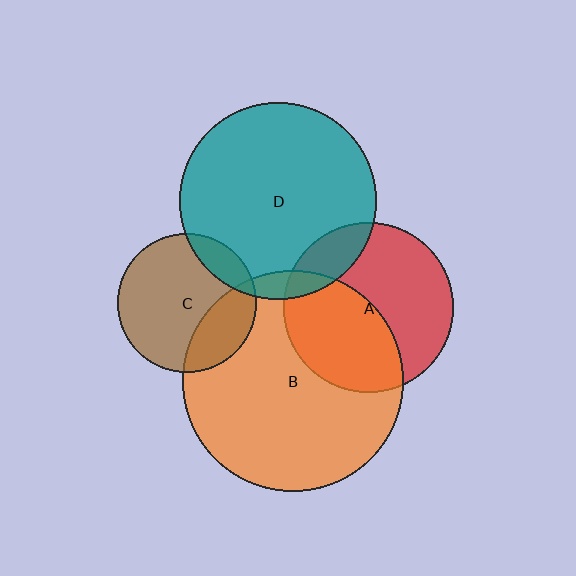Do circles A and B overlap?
Yes.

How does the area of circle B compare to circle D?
Approximately 1.3 times.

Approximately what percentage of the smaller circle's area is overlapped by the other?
Approximately 45%.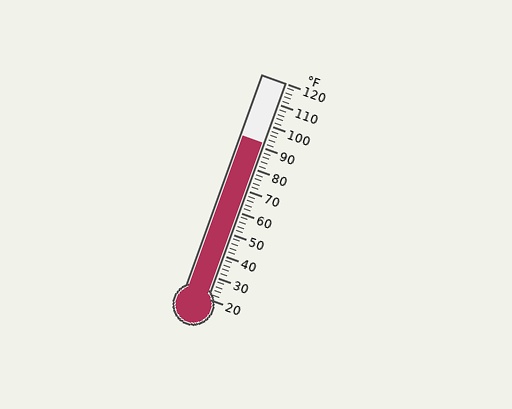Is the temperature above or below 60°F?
The temperature is above 60°F.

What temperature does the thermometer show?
The thermometer shows approximately 92°F.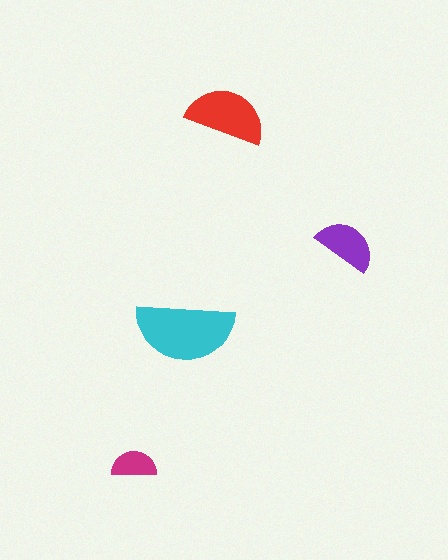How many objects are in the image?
There are 4 objects in the image.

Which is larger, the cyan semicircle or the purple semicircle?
The cyan one.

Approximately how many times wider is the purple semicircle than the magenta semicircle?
About 1.5 times wider.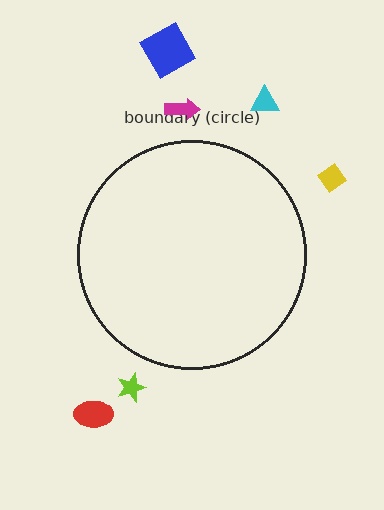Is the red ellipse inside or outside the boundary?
Outside.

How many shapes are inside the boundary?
0 inside, 6 outside.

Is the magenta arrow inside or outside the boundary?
Outside.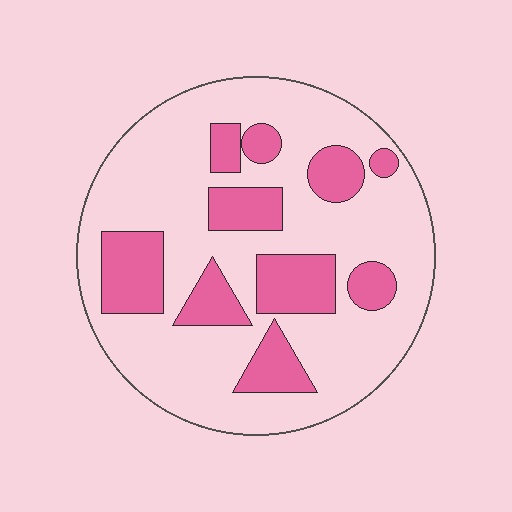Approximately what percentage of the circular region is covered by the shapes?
Approximately 25%.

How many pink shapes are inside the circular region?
10.